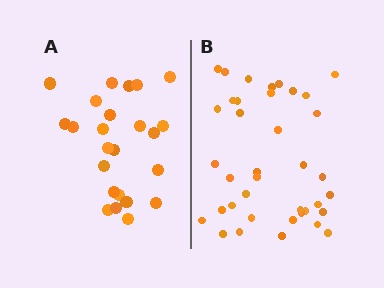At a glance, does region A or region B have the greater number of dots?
Region B (the right region) has more dots.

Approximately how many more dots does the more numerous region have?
Region B has approximately 15 more dots than region A.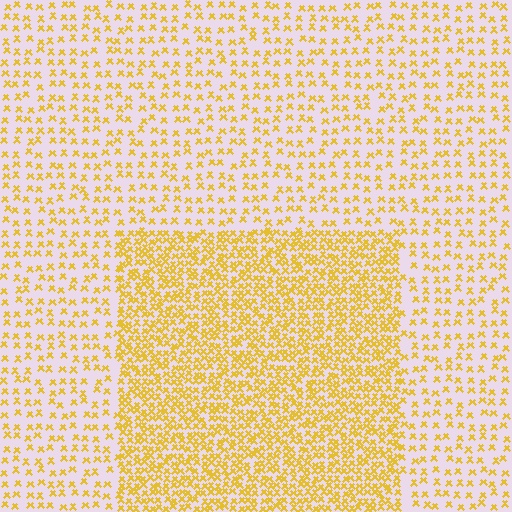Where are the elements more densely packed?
The elements are more densely packed inside the rectangle boundary.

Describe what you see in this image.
The image contains small yellow elements arranged at two different densities. A rectangle-shaped region is visible where the elements are more densely packed than the surrounding area.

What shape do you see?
I see a rectangle.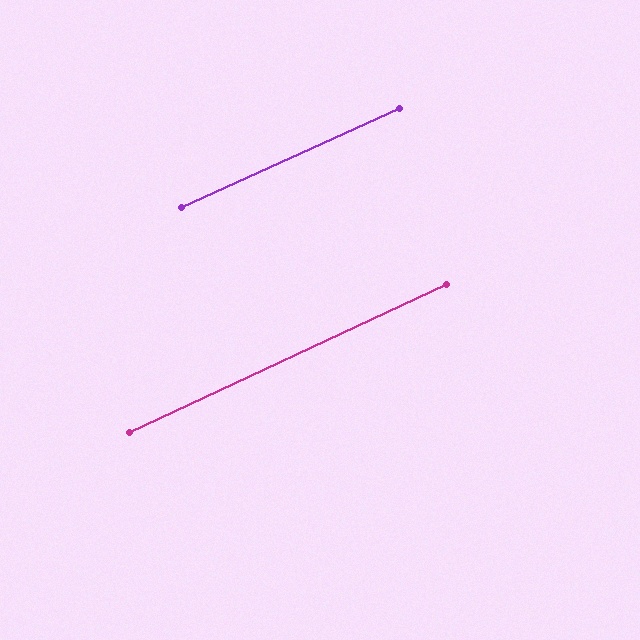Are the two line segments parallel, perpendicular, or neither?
Parallel — their directions differ by only 0.4°.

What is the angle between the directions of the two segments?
Approximately 0 degrees.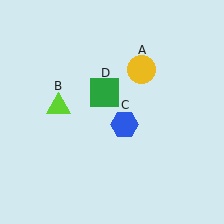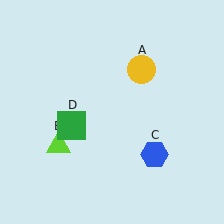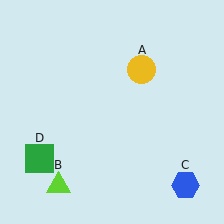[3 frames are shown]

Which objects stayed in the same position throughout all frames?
Yellow circle (object A) remained stationary.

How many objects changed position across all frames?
3 objects changed position: lime triangle (object B), blue hexagon (object C), green square (object D).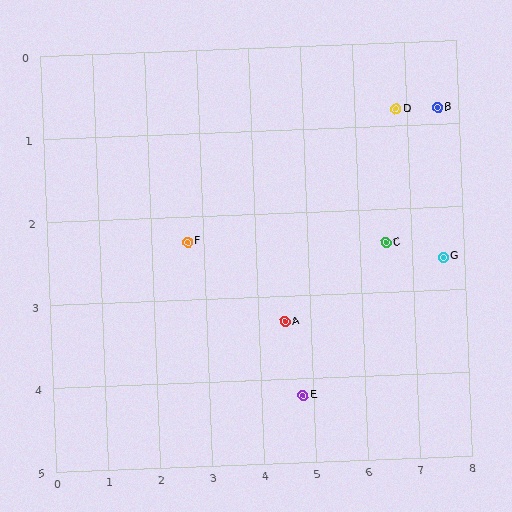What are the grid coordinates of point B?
Point B is at approximately (7.6, 0.8).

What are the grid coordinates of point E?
Point E is at approximately (4.8, 4.2).